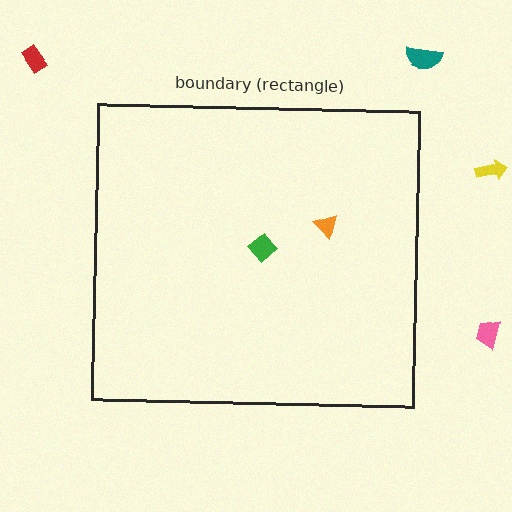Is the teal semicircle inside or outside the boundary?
Outside.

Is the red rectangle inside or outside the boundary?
Outside.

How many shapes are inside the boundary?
2 inside, 4 outside.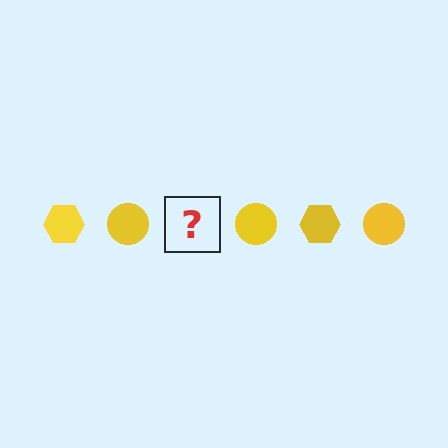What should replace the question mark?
The question mark should be replaced with a yellow hexagon.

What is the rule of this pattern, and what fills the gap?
The rule is that the pattern cycles through hexagon, circle shapes in yellow. The gap should be filled with a yellow hexagon.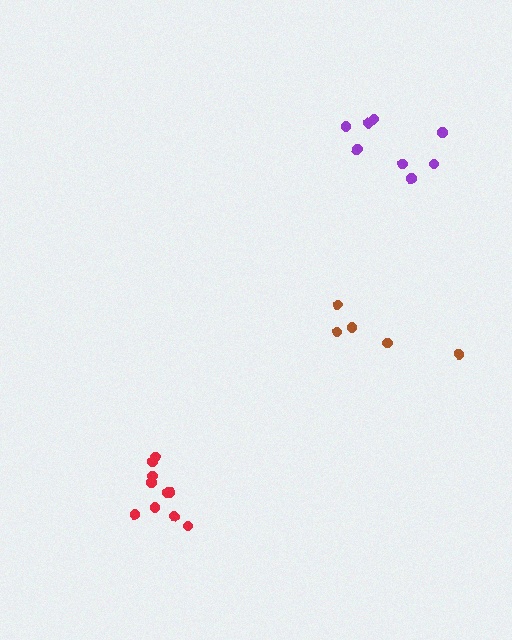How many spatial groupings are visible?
There are 3 spatial groupings.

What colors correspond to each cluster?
The clusters are colored: brown, purple, red.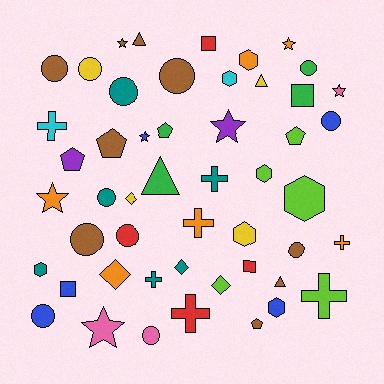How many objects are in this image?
There are 50 objects.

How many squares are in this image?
There are 4 squares.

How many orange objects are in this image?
There are 6 orange objects.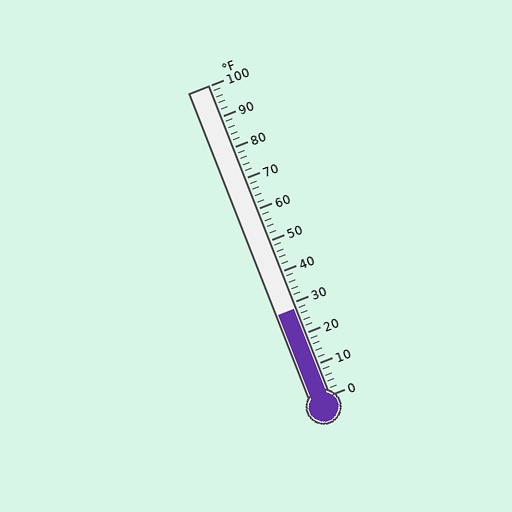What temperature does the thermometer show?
The thermometer shows approximately 28°F.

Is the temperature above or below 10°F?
The temperature is above 10°F.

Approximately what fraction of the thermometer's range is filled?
The thermometer is filled to approximately 30% of its range.